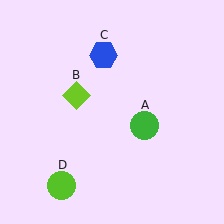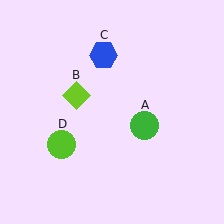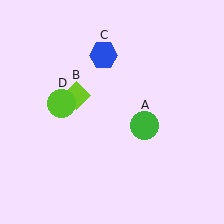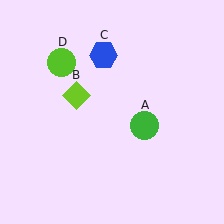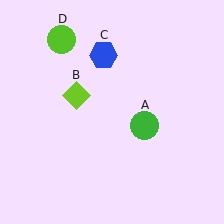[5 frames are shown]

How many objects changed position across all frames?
1 object changed position: lime circle (object D).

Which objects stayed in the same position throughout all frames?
Green circle (object A) and lime diamond (object B) and blue hexagon (object C) remained stationary.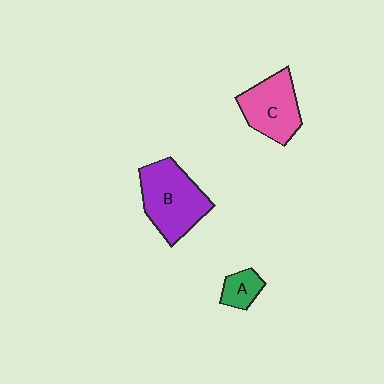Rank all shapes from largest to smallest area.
From largest to smallest: B (purple), C (pink), A (green).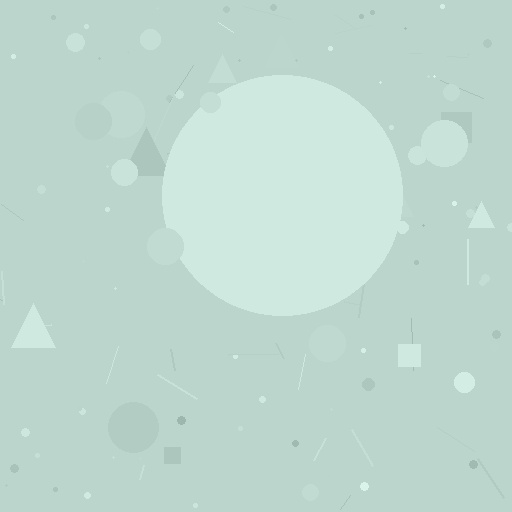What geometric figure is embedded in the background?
A circle is embedded in the background.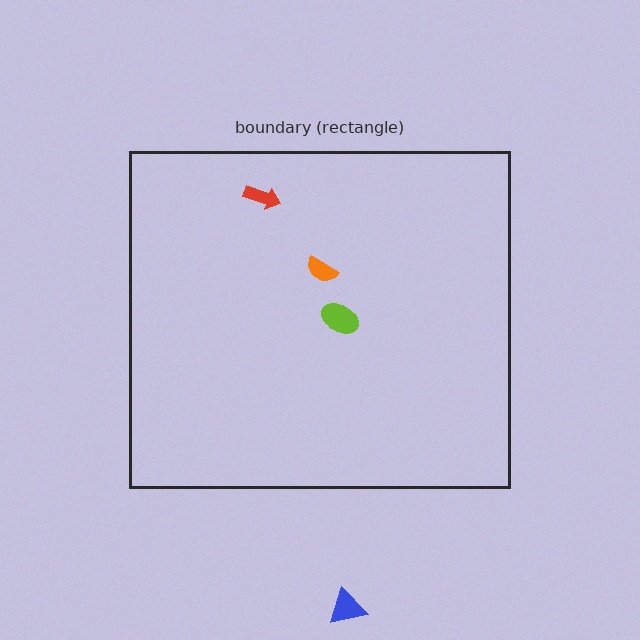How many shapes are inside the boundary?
3 inside, 1 outside.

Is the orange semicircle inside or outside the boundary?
Inside.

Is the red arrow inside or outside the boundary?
Inside.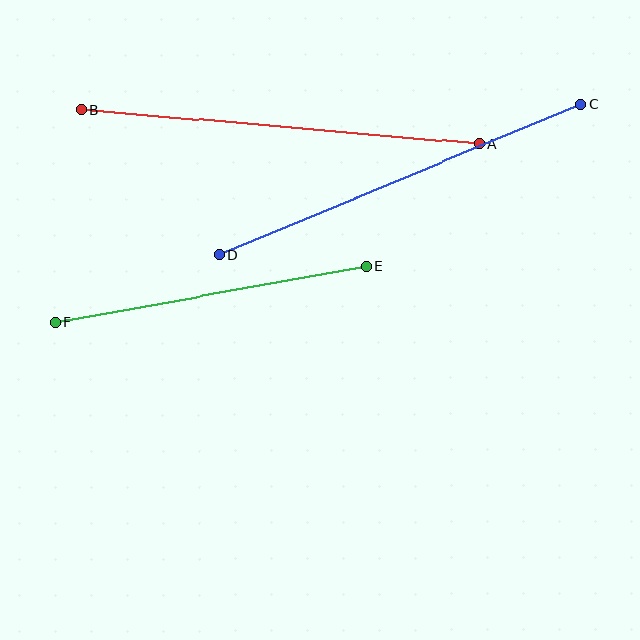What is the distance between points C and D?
The distance is approximately 392 pixels.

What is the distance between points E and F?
The distance is approximately 316 pixels.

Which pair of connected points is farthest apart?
Points A and B are farthest apart.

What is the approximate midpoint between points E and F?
The midpoint is at approximately (211, 294) pixels.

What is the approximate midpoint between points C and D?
The midpoint is at approximately (400, 180) pixels.